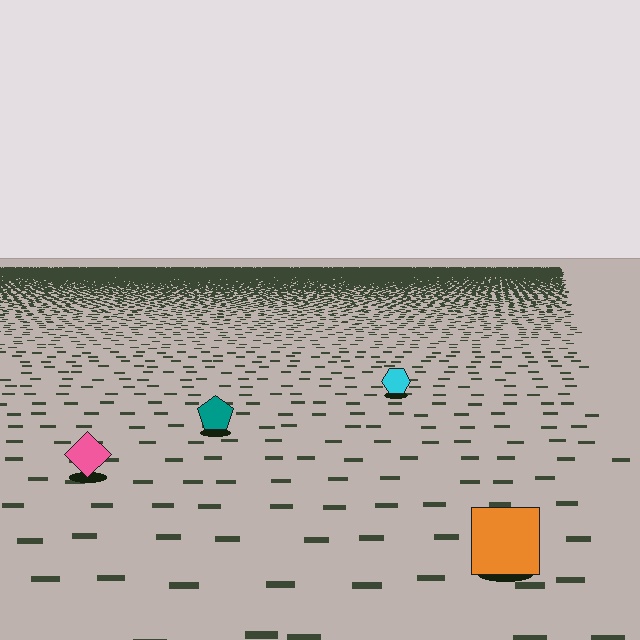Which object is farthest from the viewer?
The cyan hexagon is farthest from the viewer. It appears smaller and the ground texture around it is denser.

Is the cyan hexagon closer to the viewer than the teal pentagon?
No. The teal pentagon is closer — you can tell from the texture gradient: the ground texture is coarser near it.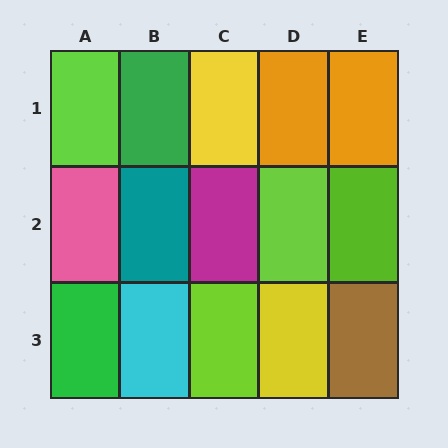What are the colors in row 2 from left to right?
Pink, teal, magenta, lime, lime.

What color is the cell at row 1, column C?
Yellow.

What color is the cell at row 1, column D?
Orange.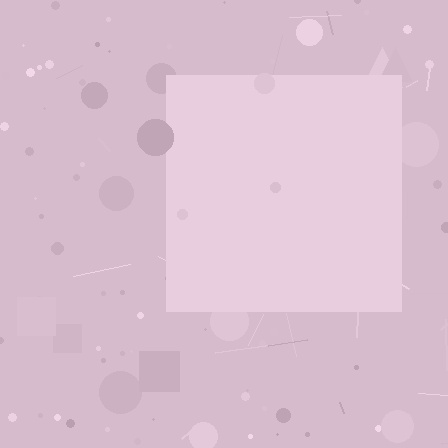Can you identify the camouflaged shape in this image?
The camouflaged shape is a square.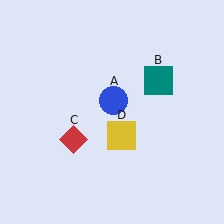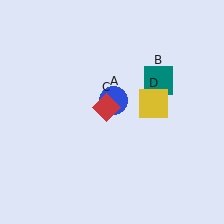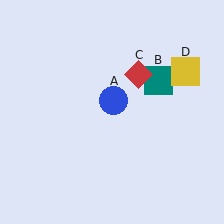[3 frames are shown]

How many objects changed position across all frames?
2 objects changed position: red diamond (object C), yellow square (object D).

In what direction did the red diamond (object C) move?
The red diamond (object C) moved up and to the right.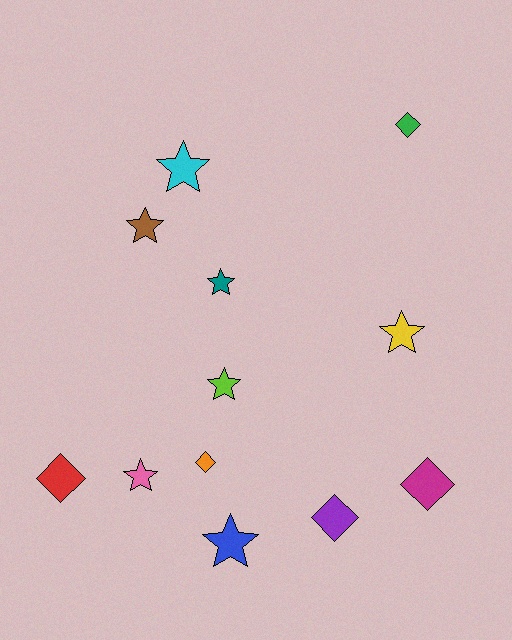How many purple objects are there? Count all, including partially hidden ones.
There is 1 purple object.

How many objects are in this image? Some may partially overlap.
There are 12 objects.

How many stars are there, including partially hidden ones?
There are 7 stars.